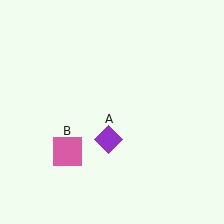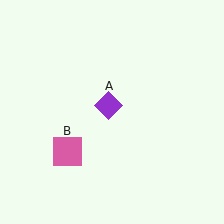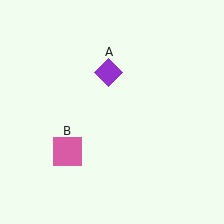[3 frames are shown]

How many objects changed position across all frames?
1 object changed position: purple diamond (object A).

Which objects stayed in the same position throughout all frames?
Pink square (object B) remained stationary.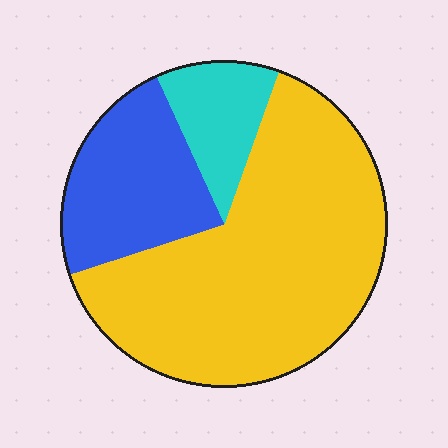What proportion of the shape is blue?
Blue covers 23% of the shape.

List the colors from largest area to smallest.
From largest to smallest: yellow, blue, cyan.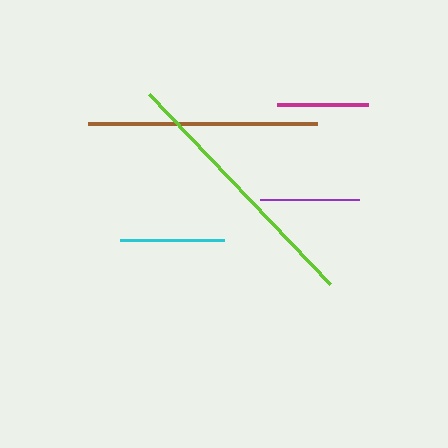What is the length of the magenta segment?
The magenta segment is approximately 91 pixels long.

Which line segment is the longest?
The lime line is the longest at approximately 262 pixels.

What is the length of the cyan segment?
The cyan segment is approximately 103 pixels long.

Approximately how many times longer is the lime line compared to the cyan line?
The lime line is approximately 2.5 times the length of the cyan line.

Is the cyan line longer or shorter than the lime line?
The lime line is longer than the cyan line.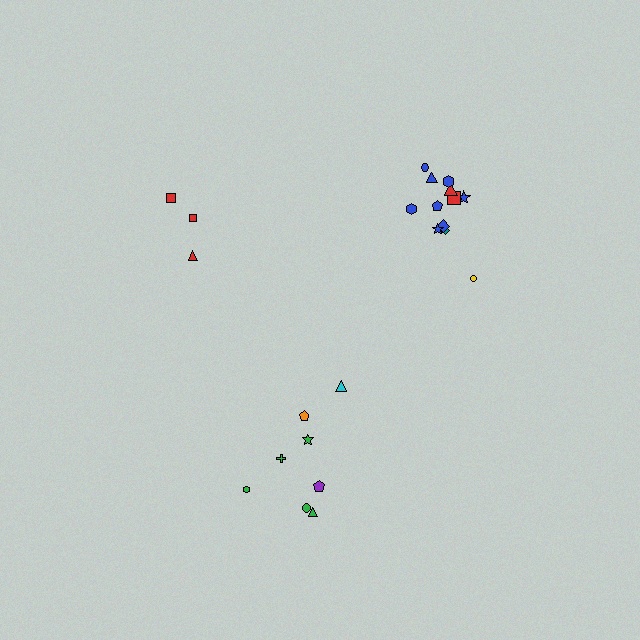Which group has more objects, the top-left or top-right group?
The top-right group.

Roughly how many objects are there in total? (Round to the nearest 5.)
Roughly 25 objects in total.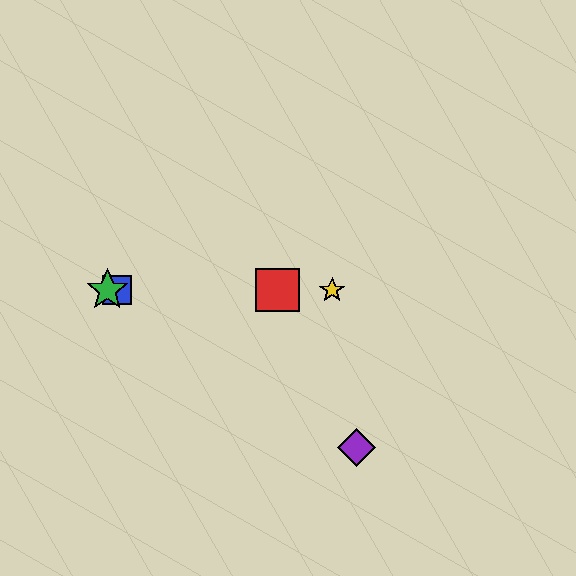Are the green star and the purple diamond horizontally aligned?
No, the green star is at y≈290 and the purple diamond is at y≈448.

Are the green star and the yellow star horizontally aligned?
Yes, both are at y≈290.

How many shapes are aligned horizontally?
4 shapes (the red square, the blue square, the green star, the yellow star) are aligned horizontally.